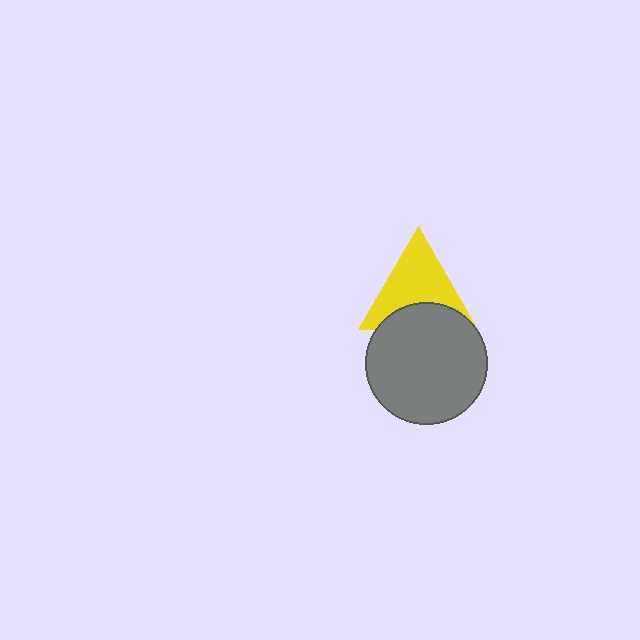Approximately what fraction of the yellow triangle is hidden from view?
Roughly 32% of the yellow triangle is hidden behind the gray circle.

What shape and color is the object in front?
The object in front is a gray circle.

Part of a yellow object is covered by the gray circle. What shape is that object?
It is a triangle.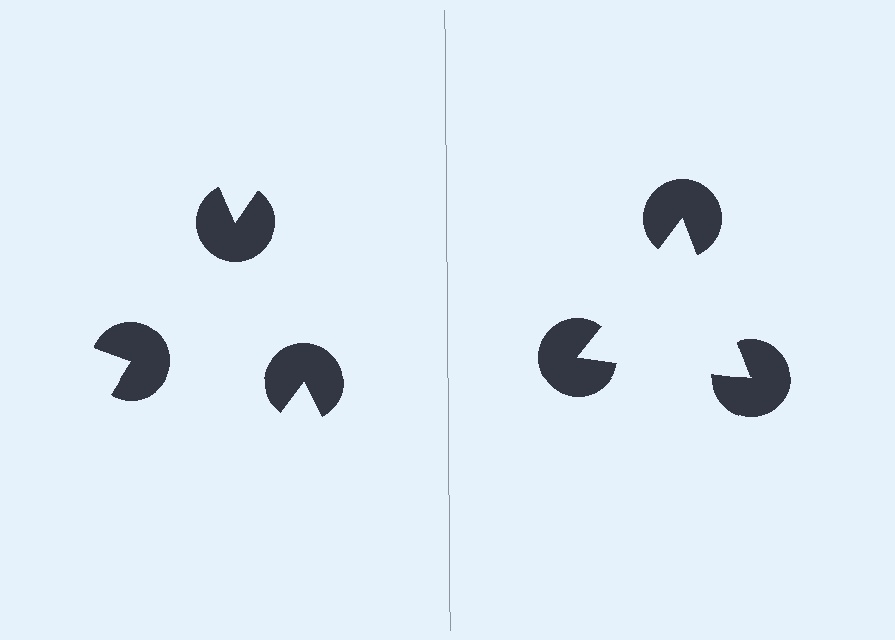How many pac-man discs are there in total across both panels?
6 — 3 on each side.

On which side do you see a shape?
An illusory triangle appears on the right side. On the left side the wedge cuts are rotated, so no coherent shape forms.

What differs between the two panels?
The pac-man discs are positioned identically on both sides; only the wedge orientations differ. On the right they align to a triangle; on the left they are misaligned.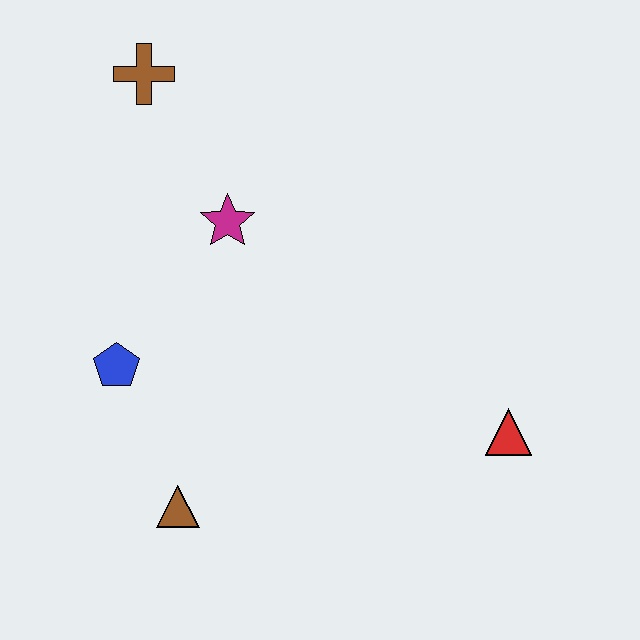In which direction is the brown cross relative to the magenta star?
The brown cross is above the magenta star.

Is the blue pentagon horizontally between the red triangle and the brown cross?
No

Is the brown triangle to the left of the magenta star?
Yes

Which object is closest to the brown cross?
The magenta star is closest to the brown cross.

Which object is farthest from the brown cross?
The red triangle is farthest from the brown cross.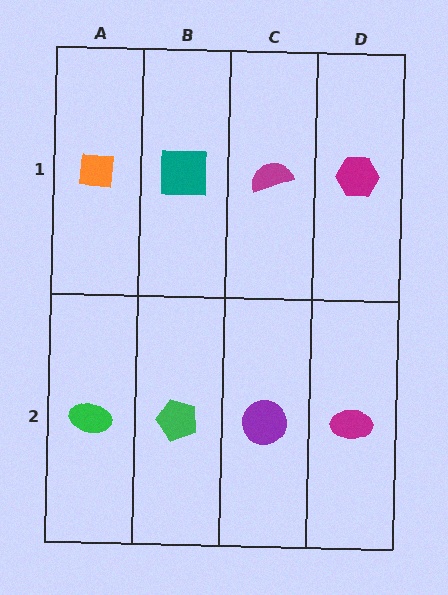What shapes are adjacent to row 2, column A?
An orange square (row 1, column A), a green pentagon (row 2, column B).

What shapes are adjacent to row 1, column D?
A magenta ellipse (row 2, column D), a magenta semicircle (row 1, column C).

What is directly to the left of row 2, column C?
A green pentagon.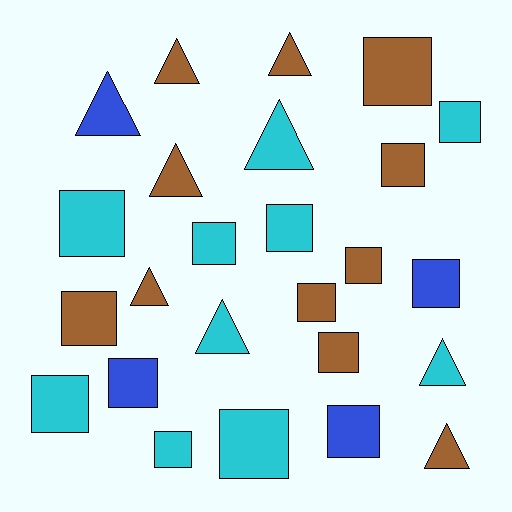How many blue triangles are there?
There is 1 blue triangle.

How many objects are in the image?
There are 25 objects.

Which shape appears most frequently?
Square, with 16 objects.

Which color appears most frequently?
Brown, with 11 objects.